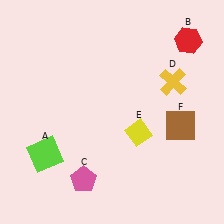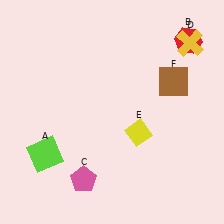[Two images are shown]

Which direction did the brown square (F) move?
The brown square (F) moved up.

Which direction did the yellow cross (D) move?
The yellow cross (D) moved up.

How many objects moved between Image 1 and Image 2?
2 objects moved between the two images.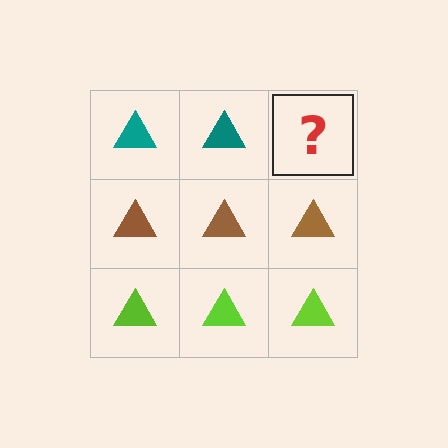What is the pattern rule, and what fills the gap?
The rule is that each row has a consistent color. The gap should be filled with a teal triangle.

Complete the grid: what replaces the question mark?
The question mark should be replaced with a teal triangle.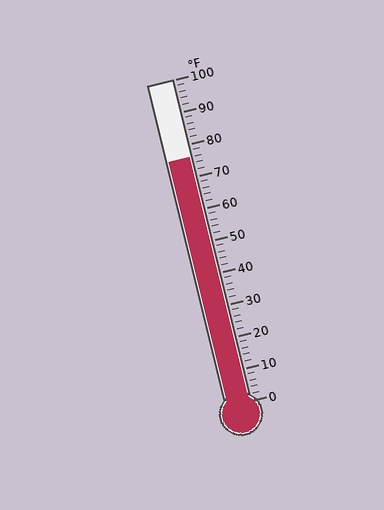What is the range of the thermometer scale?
The thermometer scale ranges from 0°F to 100°F.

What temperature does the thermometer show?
The thermometer shows approximately 76°F.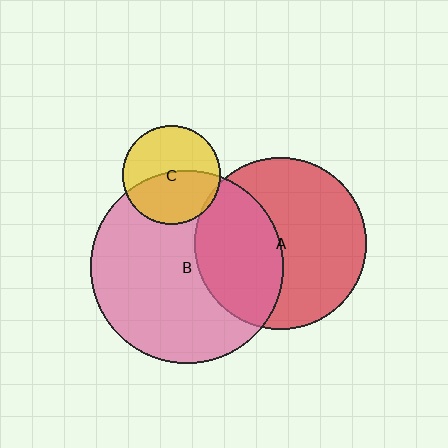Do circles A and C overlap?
Yes.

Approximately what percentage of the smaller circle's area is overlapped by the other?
Approximately 5%.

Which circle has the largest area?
Circle B (pink).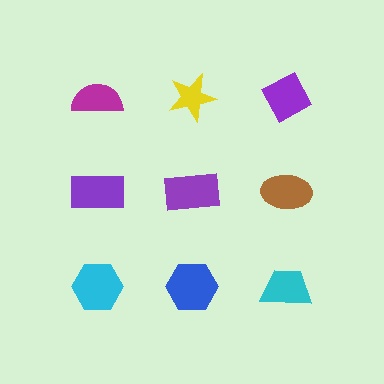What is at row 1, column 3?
A purple diamond.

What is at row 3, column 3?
A cyan trapezoid.